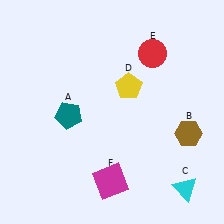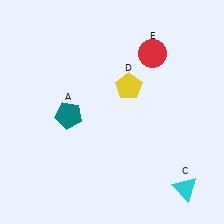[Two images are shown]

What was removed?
The magenta square (F), the brown hexagon (B) were removed in Image 2.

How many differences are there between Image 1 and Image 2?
There are 2 differences between the two images.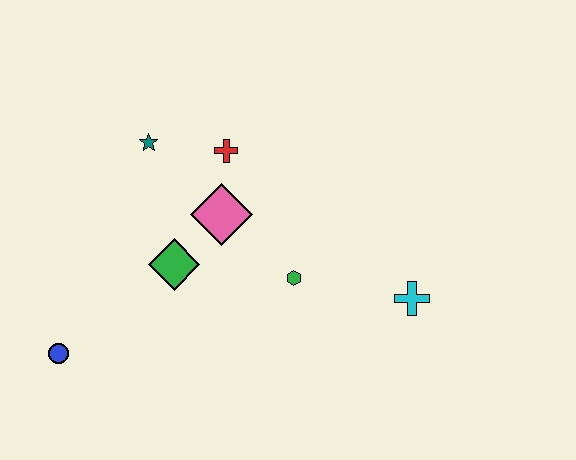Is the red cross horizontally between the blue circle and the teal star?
No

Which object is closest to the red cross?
The pink diamond is closest to the red cross.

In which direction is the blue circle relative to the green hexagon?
The blue circle is to the left of the green hexagon.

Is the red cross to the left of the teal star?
No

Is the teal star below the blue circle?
No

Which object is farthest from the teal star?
The cyan cross is farthest from the teal star.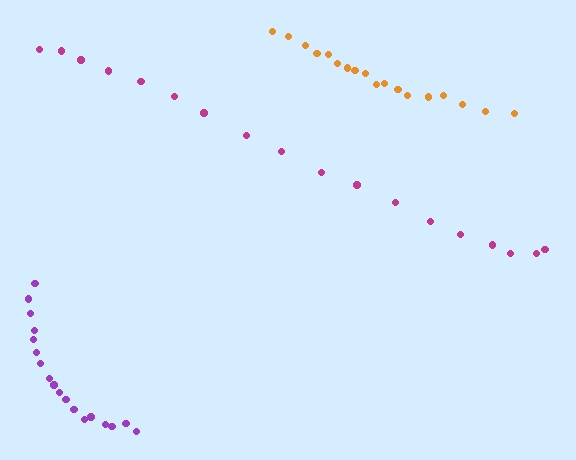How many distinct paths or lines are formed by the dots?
There are 3 distinct paths.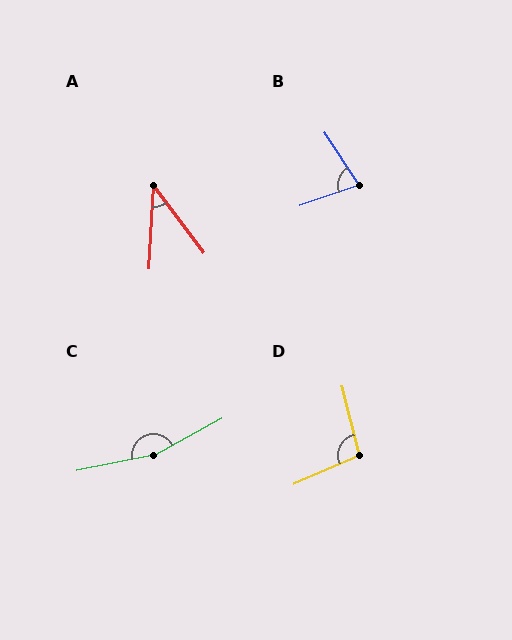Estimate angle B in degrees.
Approximately 76 degrees.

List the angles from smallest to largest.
A (40°), B (76°), D (99°), C (163°).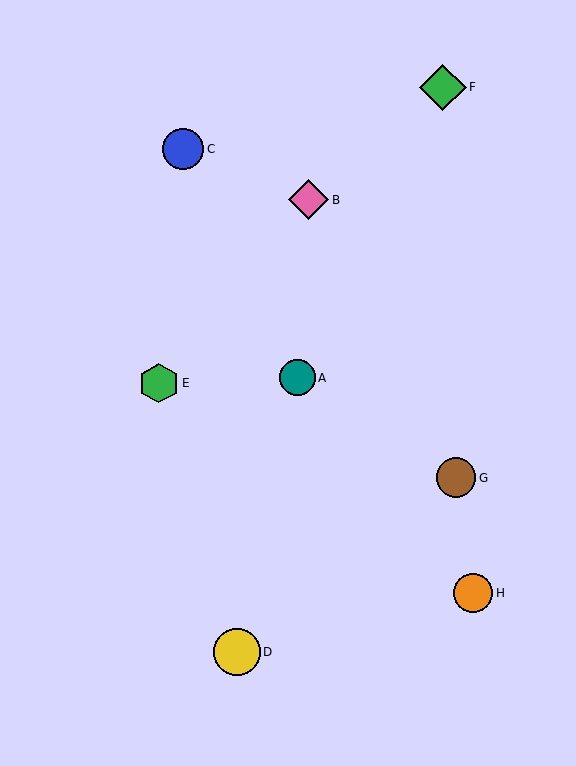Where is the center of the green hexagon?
The center of the green hexagon is at (159, 383).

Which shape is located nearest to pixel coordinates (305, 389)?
The teal circle (labeled A) at (297, 378) is nearest to that location.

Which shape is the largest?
The yellow circle (labeled D) is the largest.